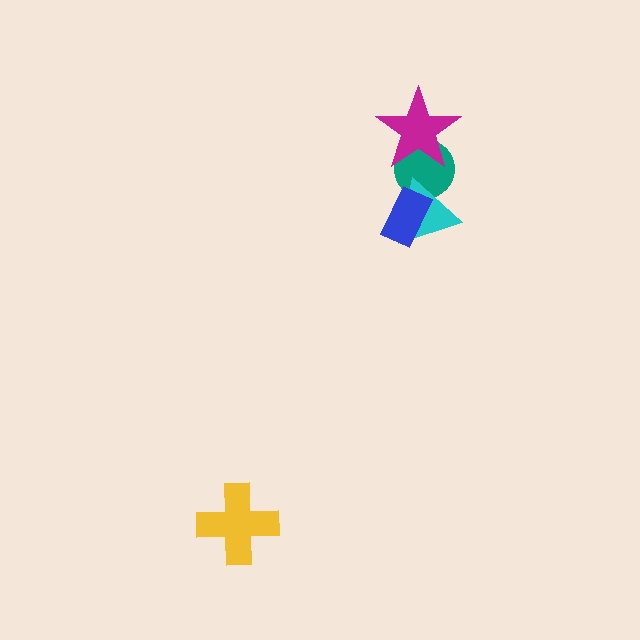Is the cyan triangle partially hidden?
Yes, it is partially covered by another shape.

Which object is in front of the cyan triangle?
The blue rectangle is in front of the cyan triangle.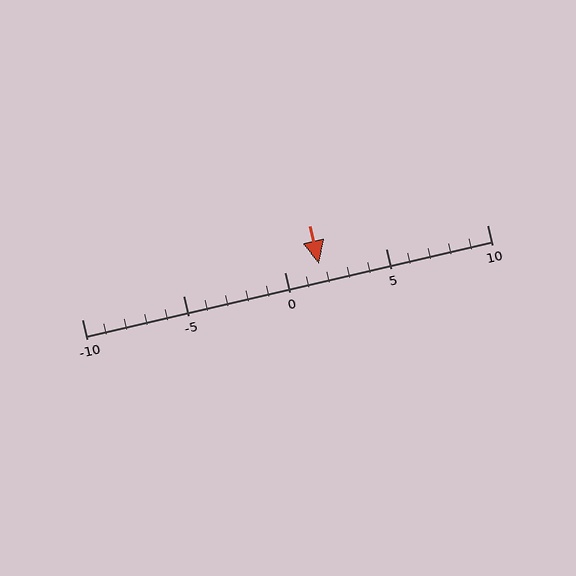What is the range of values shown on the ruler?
The ruler shows values from -10 to 10.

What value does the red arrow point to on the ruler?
The red arrow points to approximately 2.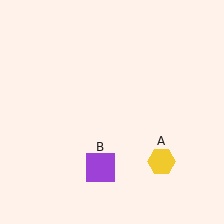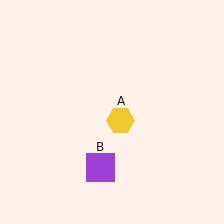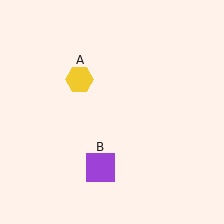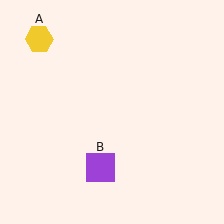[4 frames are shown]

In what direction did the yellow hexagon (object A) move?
The yellow hexagon (object A) moved up and to the left.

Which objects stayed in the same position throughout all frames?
Purple square (object B) remained stationary.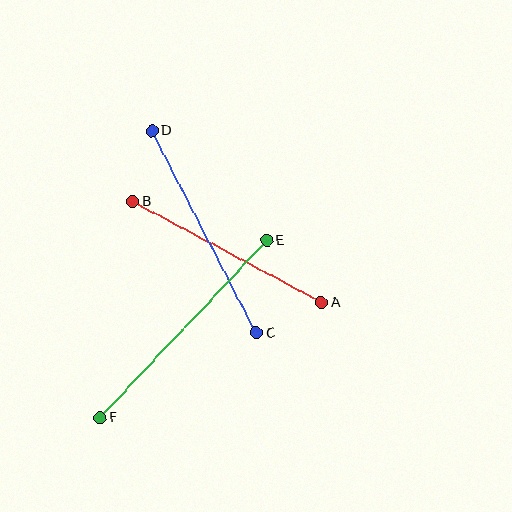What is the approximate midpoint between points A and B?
The midpoint is at approximately (227, 252) pixels.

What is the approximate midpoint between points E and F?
The midpoint is at approximately (183, 329) pixels.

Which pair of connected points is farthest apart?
Points E and F are farthest apart.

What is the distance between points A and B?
The distance is approximately 214 pixels.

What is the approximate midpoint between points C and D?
The midpoint is at approximately (204, 232) pixels.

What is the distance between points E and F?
The distance is approximately 243 pixels.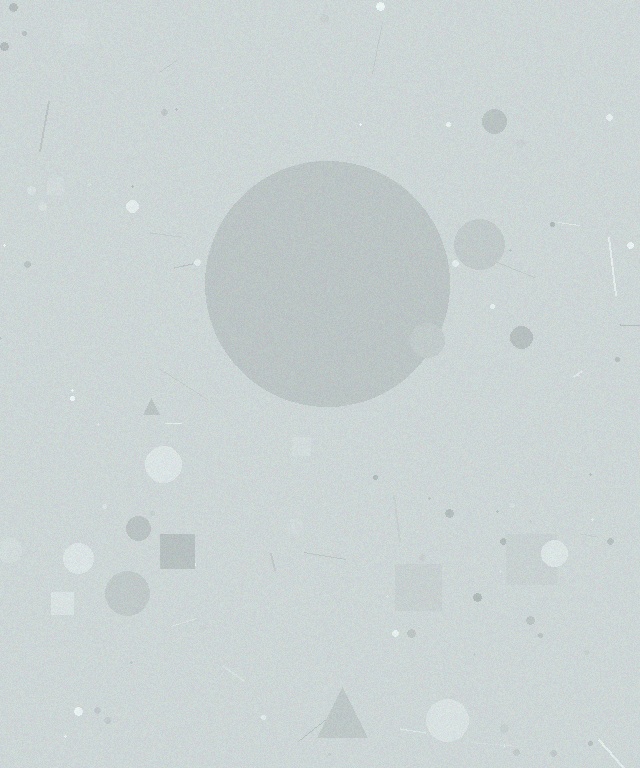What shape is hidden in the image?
A circle is hidden in the image.